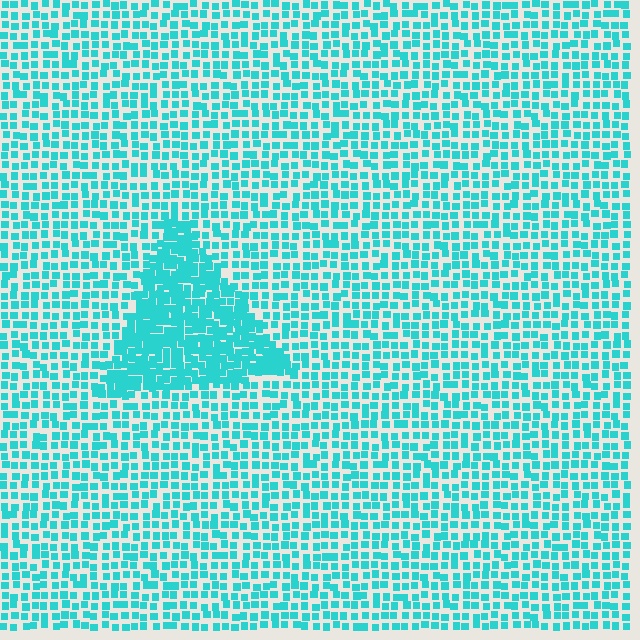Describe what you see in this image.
The image contains small cyan elements arranged at two different densities. A triangle-shaped region is visible where the elements are more densely packed than the surrounding area.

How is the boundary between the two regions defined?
The boundary is defined by a change in element density (approximately 2.0x ratio). All elements are the same color, size, and shape.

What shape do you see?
I see a triangle.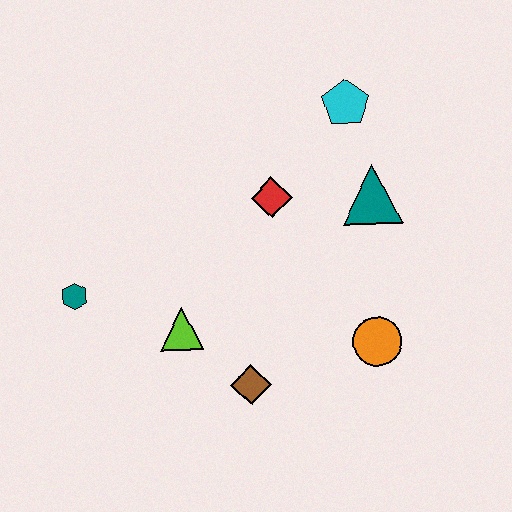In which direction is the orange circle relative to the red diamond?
The orange circle is below the red diamond.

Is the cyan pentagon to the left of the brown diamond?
No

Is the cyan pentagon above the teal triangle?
Yes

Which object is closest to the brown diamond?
The lime triangle is closest to the brown diamond.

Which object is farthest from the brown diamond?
The cyan pentagon is farthest from the brown diamond.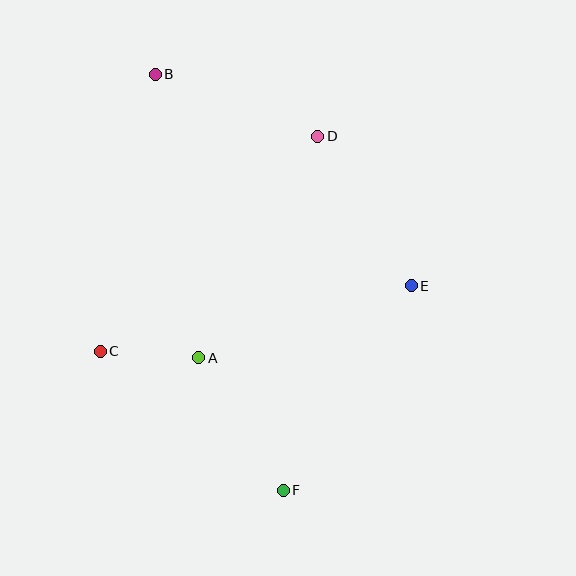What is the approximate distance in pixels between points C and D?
The distance between C and D is approximately 306 pixels.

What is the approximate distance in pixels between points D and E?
The distance between D and E is approximately 176 pixels.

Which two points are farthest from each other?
Points B and F are farthest from each other.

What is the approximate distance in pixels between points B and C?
The distance between B and C is approximately 282 pixels.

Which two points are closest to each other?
Points A and C are closest to each other.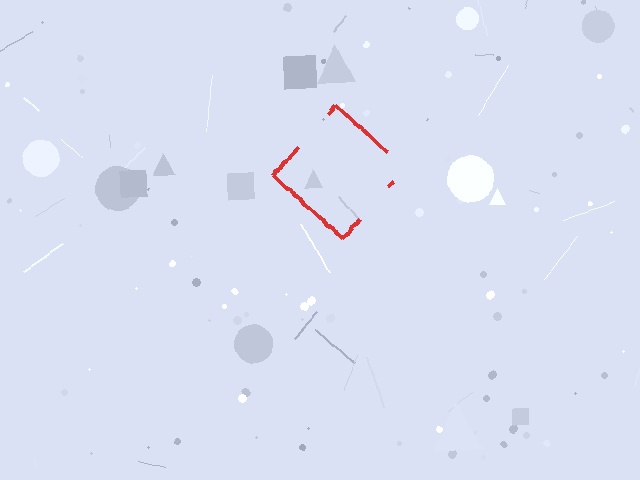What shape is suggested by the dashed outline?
The dashed outline suggests a diamond.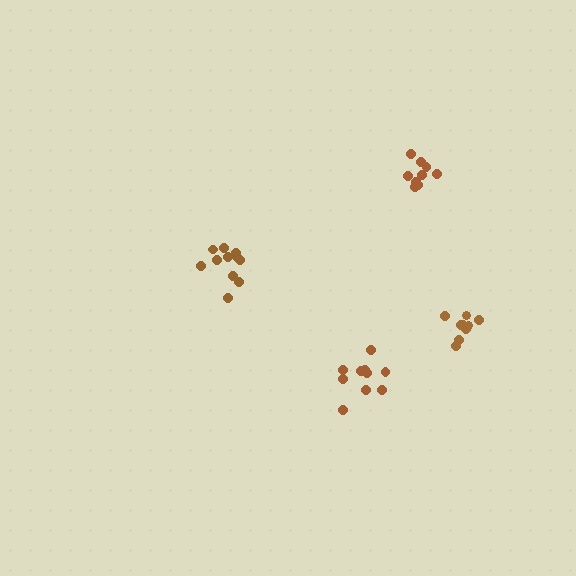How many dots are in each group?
Group 1: 9 dots, Group 2: 10 dots, Group 3: 11 dots, Group 4: 10 dots (40 total).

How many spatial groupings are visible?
There are 4 spatial groupings.